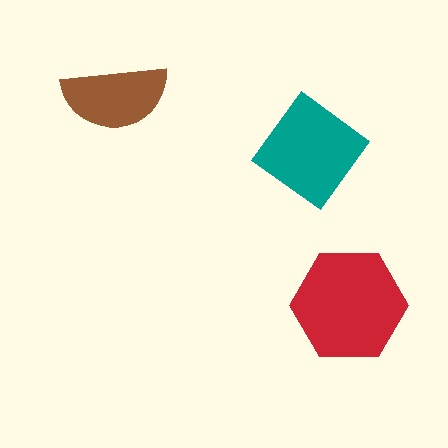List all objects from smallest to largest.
The brown semicircle, the teal diamond, the red hexagon.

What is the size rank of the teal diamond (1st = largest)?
2nd.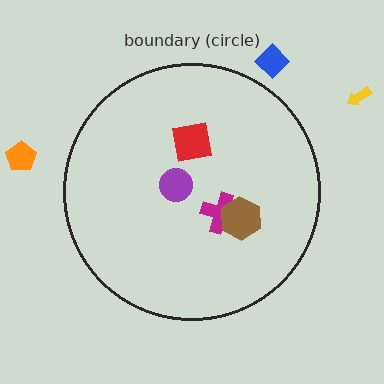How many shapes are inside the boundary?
4 inside, 3 outside.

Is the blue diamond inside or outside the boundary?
Outside.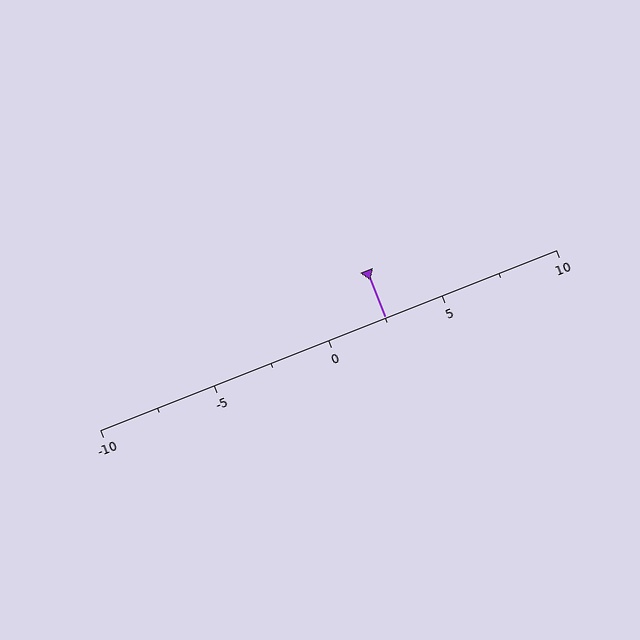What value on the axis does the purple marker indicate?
The marker indicates approximately 2.5.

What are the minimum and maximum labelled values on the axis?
The axis runs from -10 to 10.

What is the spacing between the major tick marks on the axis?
The major ticks are spaced 5 apart.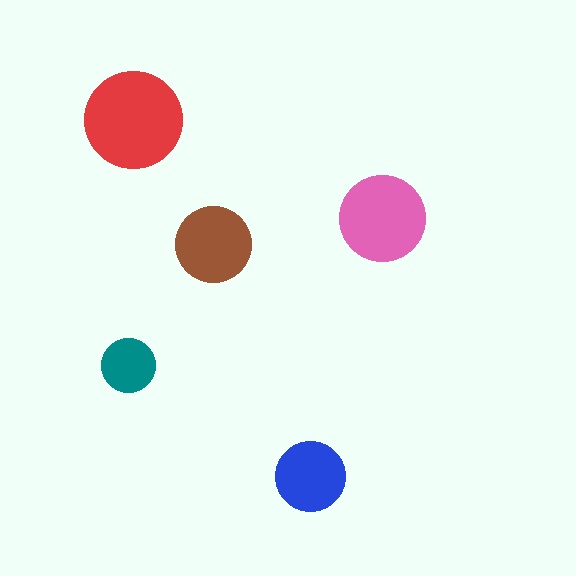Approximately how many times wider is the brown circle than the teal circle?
About 1.5 times wider.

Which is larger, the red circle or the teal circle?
The red one.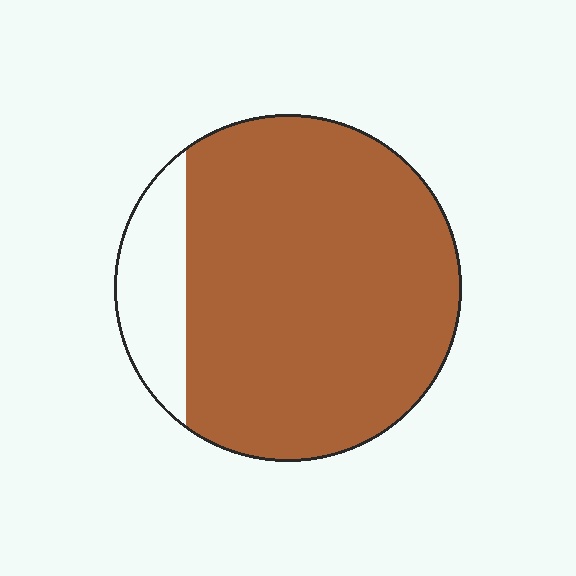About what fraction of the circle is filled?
About five sixths (5/6).